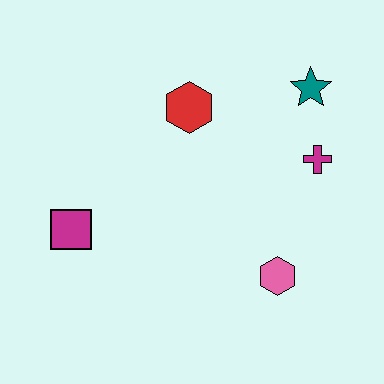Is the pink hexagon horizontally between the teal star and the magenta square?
Yes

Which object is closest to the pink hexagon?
The magenta cross is closest to the pink hexagon.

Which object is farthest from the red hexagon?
The pink hexagon is farthest from the red hexagon.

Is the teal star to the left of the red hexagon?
No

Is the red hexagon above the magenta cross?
Yes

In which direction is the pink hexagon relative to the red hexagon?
The pink hexagon is below the red hexagon.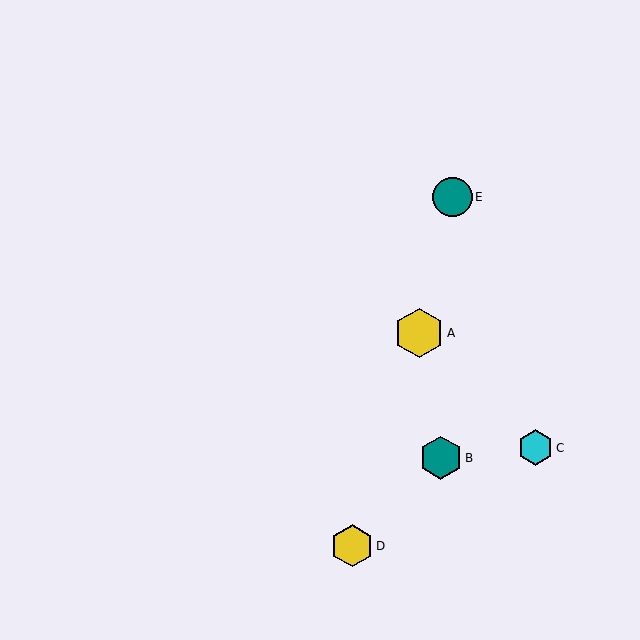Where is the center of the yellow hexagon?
The center of the yellow hexagon is at (352, 546).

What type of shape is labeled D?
Shape D is a yellow hexagon.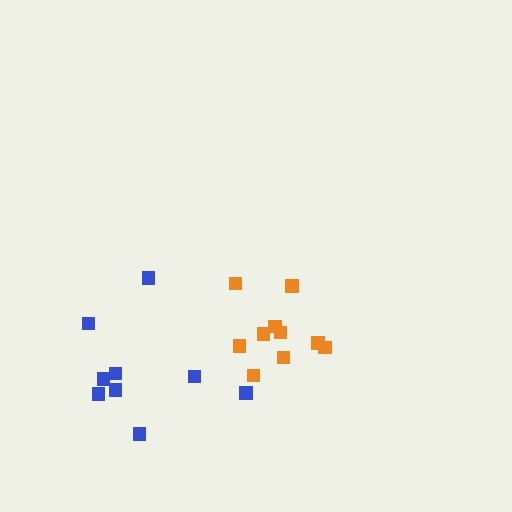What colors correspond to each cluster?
The clusters are colored: blue, orange.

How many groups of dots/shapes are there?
There are 2 groups.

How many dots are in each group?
Group 1: 9 dots, Group 2: 10 dots (19 total).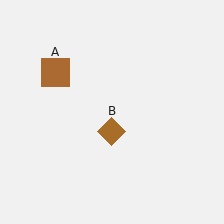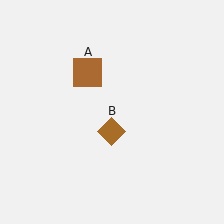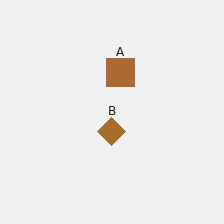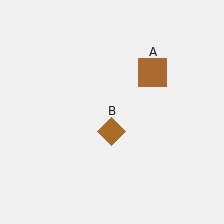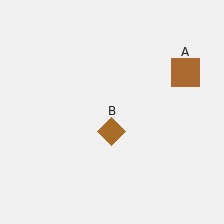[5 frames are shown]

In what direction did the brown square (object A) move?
The brown square (object A) moved right.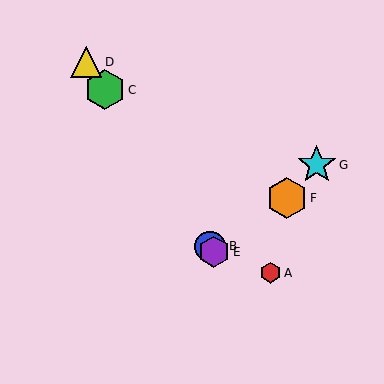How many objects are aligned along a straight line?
4 objects (B, C, D, E) are aligned along a straight line.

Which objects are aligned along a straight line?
Objects B, C, D, E are aligned along a straight line.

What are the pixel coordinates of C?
Object C is at (105, 90).